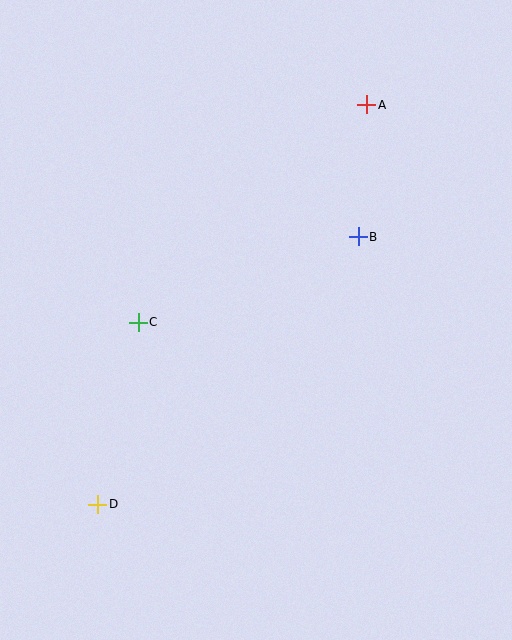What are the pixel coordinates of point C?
Point C is at (138, 322).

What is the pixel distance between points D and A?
The distance between D and A is 482 pixels.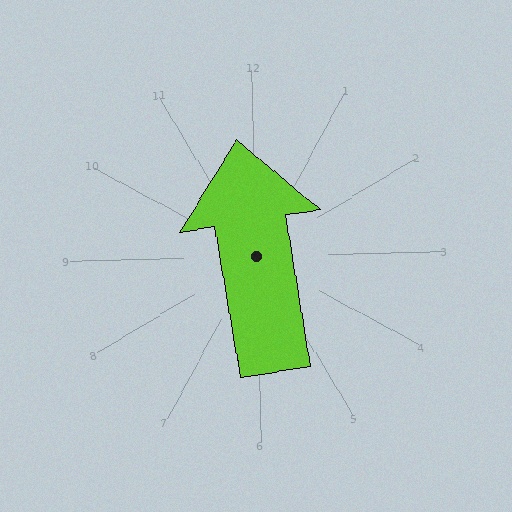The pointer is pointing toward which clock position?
Roughly 12 o'clock.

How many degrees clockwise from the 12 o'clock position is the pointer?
Approximately 352 degrees.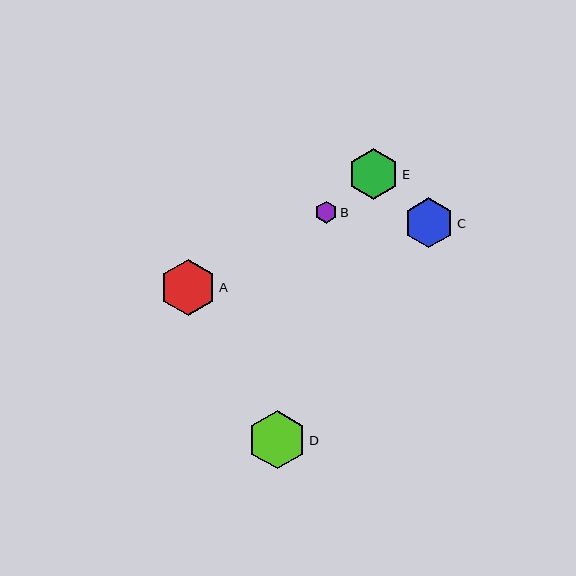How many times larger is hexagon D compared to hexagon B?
Hexagon D is approximately 2.7 times the size of hexagon B.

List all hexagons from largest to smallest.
From largest to smallest: D, A, E, C, B.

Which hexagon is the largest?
Hexagon D is the largest with a size of approximately 58 pixels.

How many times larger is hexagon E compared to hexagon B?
Hexagon E is approximately 2.3 times the size of hexagon B.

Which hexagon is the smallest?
Hexagon B is the smallest with a size of approximately 22 pixels.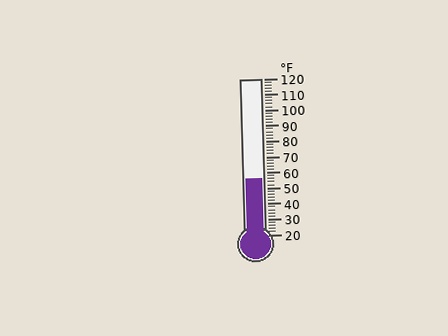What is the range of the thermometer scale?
The thermometer scale ranges from 20°F to 120°F.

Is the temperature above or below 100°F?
The temperature is below 100°F.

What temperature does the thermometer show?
The thermometer shows approximately 56°F.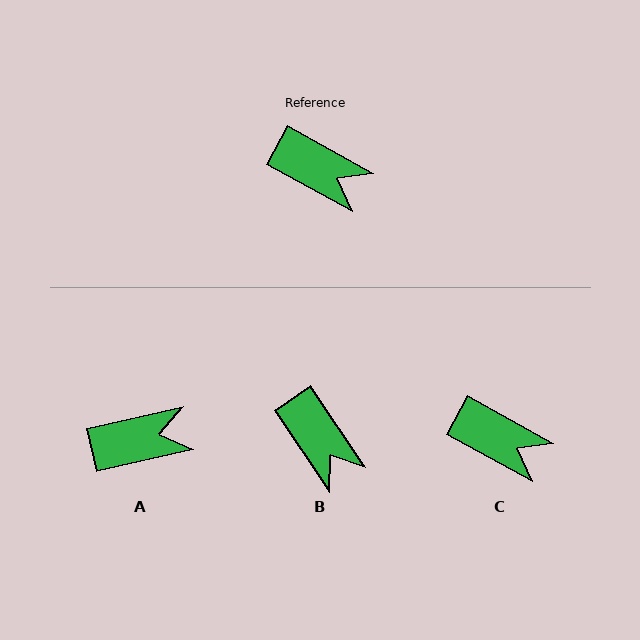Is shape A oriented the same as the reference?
No, it is off by about 42 degrees.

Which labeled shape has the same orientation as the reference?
C.